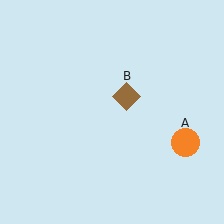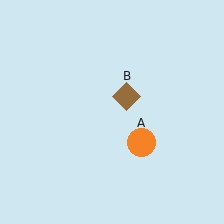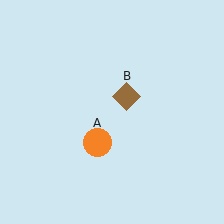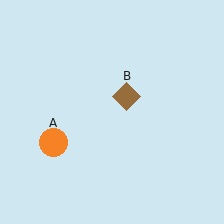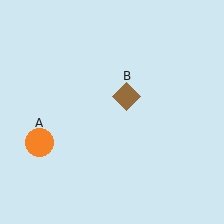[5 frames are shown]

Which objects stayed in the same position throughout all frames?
Brown diamond (object B) remained stationary.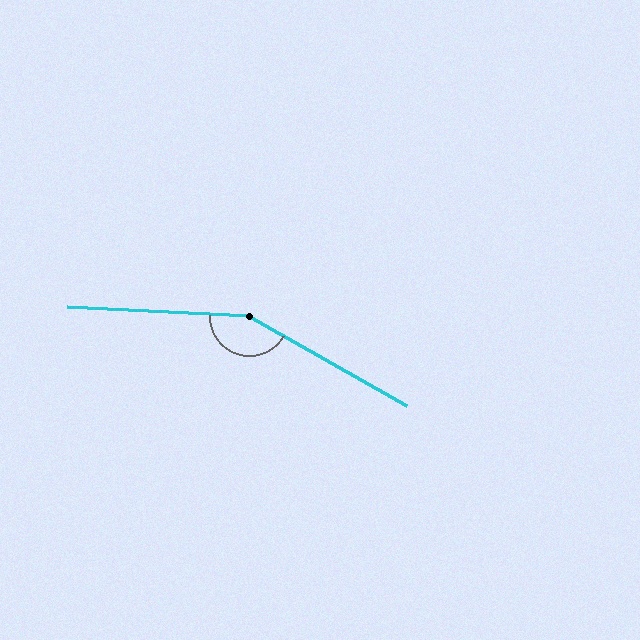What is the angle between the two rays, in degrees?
Approximately 153 degrees.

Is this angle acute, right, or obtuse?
It is obtuse.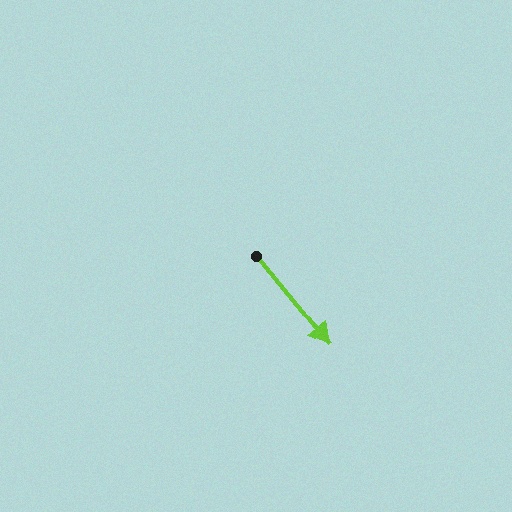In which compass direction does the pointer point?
Southeast.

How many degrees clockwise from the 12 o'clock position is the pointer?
Approximately 141 degrees.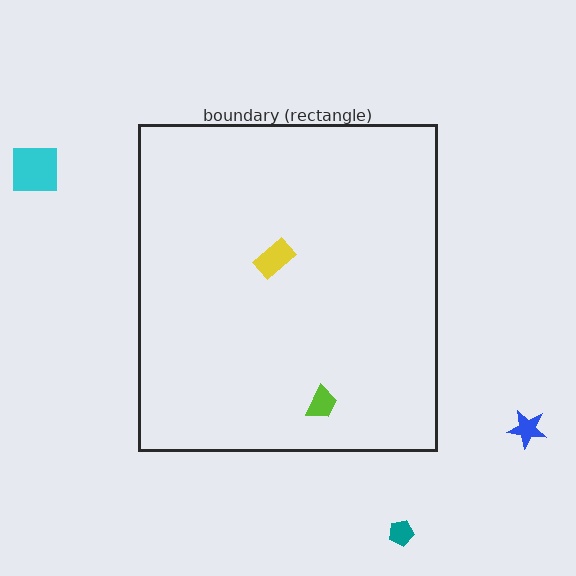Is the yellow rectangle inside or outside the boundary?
Inside.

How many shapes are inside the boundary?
2 inside, 3 outside.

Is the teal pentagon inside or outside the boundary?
Outside.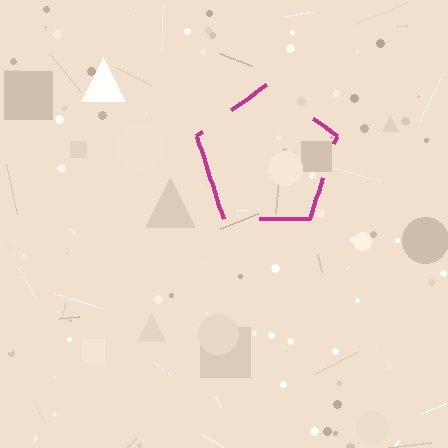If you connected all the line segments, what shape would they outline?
They would outline a pentagon.